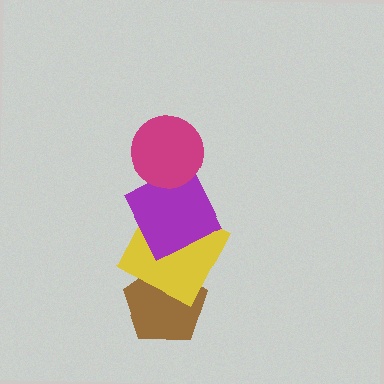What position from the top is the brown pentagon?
The brown pentagon is 4th from the top.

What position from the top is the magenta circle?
The magenta circle is 1st from the top.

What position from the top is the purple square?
The purple square is 2nd from the top.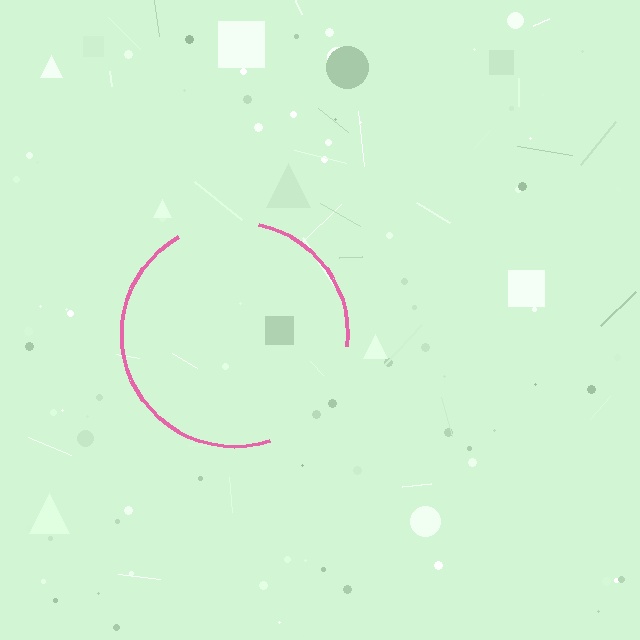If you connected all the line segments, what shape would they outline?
They would outline a circle.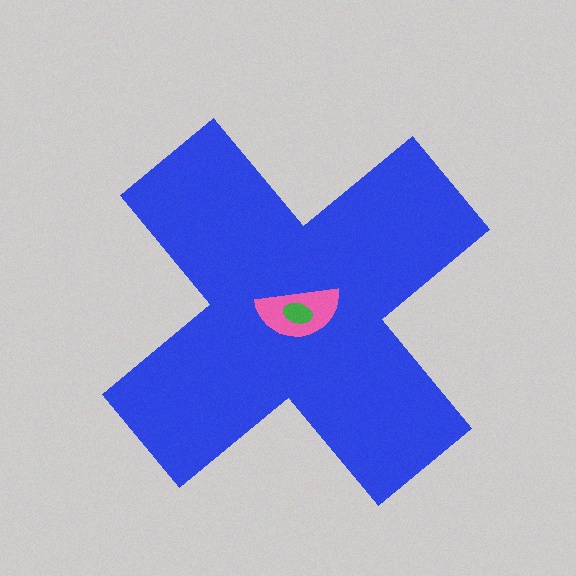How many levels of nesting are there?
3.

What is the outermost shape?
The blue cross.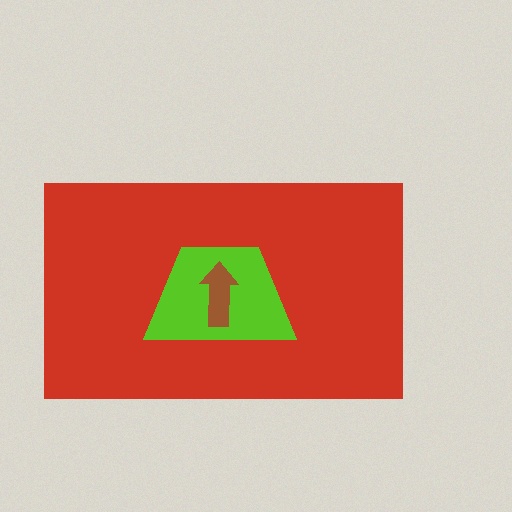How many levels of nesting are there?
3.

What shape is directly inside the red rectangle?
The lime trapezoid.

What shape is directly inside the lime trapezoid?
The brown arrow.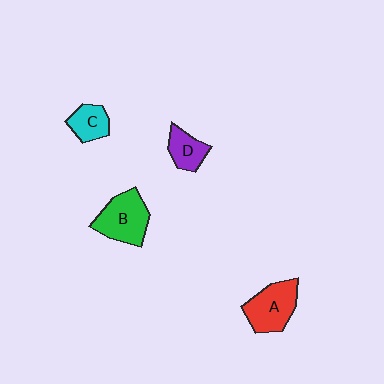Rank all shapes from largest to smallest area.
From largest to smallest: B (green), A (red), D (purple), C (cyan).